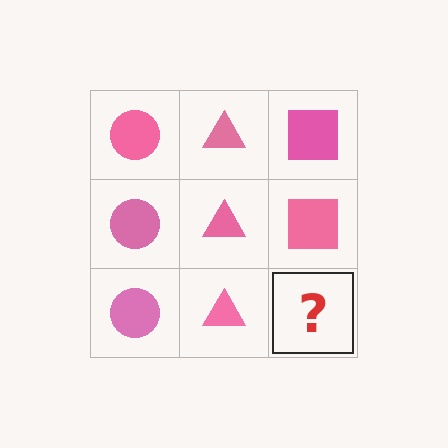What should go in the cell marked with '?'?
The missing cell should contain a pink square.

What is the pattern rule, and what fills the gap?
The rule is that each column has a consistent shape. The gap should be filled with a pink square.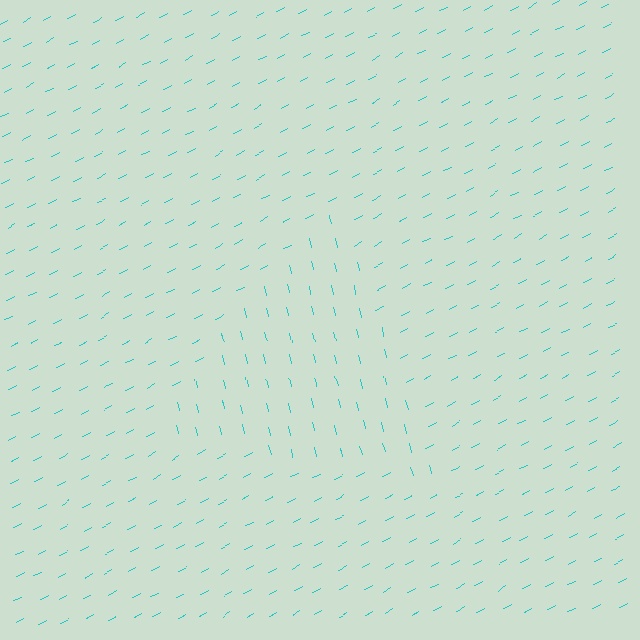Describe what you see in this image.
The image is filled with small cyan line segments. A triangle region in the image has lines oriented differently from the surrounding lines, creating a visible texture boundary.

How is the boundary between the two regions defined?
The boundary is defined purely by a change in line orientation (approximately 76 degrees difference). All lines are the same color and thickness.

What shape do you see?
I see a triangle.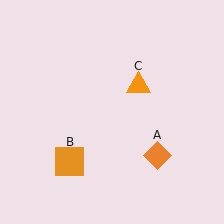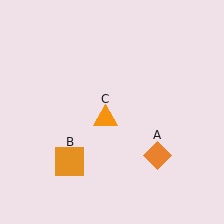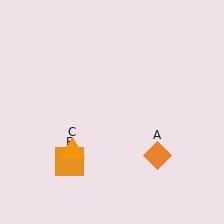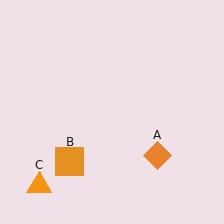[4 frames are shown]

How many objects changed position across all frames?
1 object changed position: orange triangle (object C).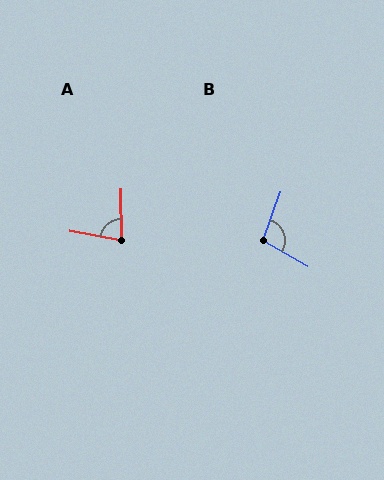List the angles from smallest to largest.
A (78°), B (101°).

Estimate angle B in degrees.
Approximately 101 degrees.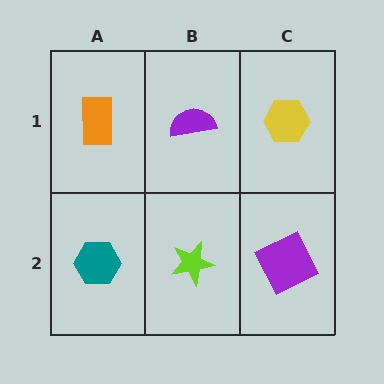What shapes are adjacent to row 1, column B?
A lime star (row 2, column B), an orange rectangle (row 1, column A), a yellow hexagon (row 1, column C).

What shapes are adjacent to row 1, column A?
A teal hexagon (row 2, column A), a purple semicircle (row 1, column B).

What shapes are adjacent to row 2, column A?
An orange rectangle (row 1, column A), a lime star (row 2, column B).